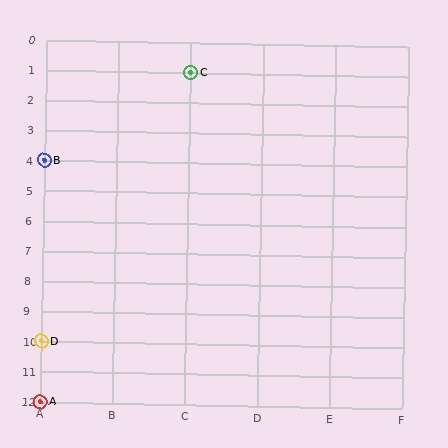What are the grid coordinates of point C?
Point C is at grid coordinates (C, 1).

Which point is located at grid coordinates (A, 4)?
Point B is at (A, 4).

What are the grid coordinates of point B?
Point B is at grid coordinates (A, 4).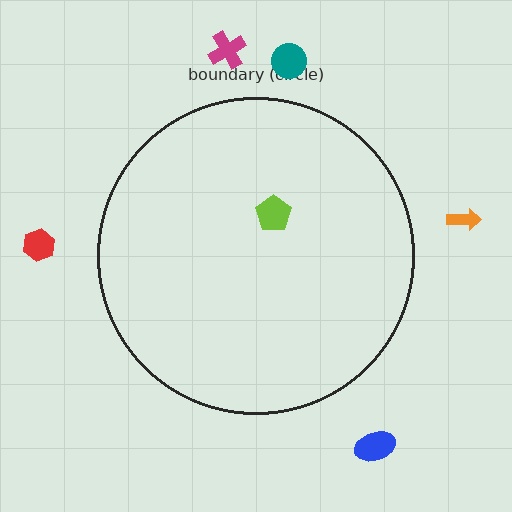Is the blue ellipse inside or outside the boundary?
Outside.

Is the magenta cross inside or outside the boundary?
Outside.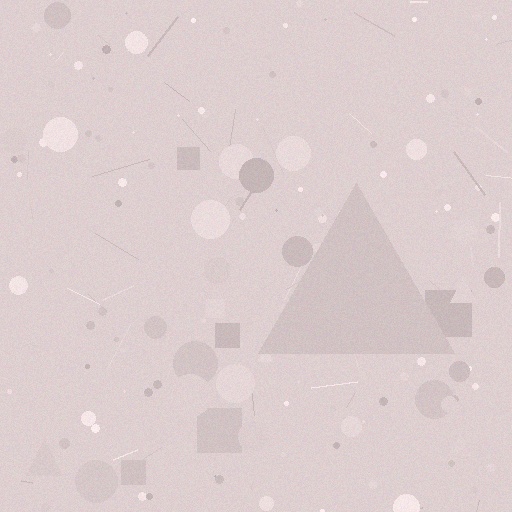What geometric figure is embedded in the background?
A triangle is embedded in the background.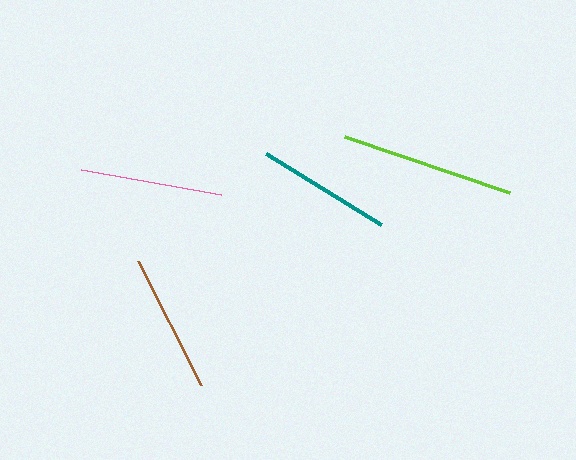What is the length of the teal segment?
The teal segment is approximately 136 pixels long.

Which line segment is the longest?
The lime line is the longest at approximately 174 pixels.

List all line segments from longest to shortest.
From longest to shortest: lime, pink, brown, teal.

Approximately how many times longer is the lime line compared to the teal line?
The lime line is approximately 1.3 times the length of the teal line.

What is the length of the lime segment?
The lime segment is approximately 174 pixels long.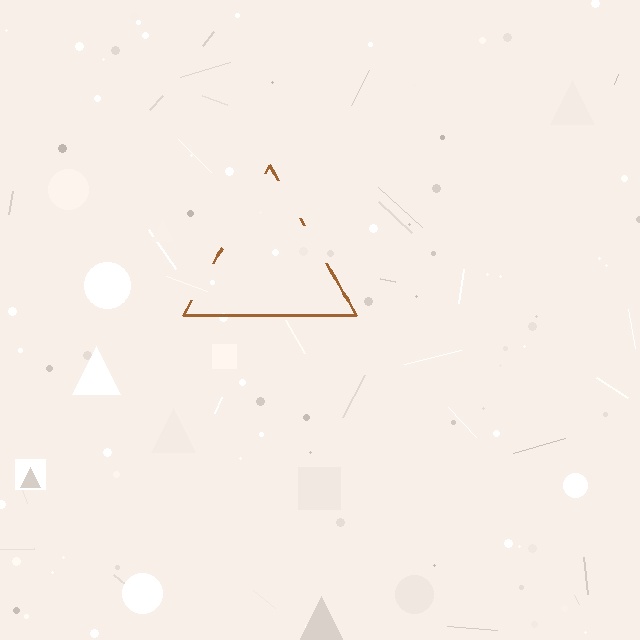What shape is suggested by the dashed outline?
The dashed outline suggests a triangle.